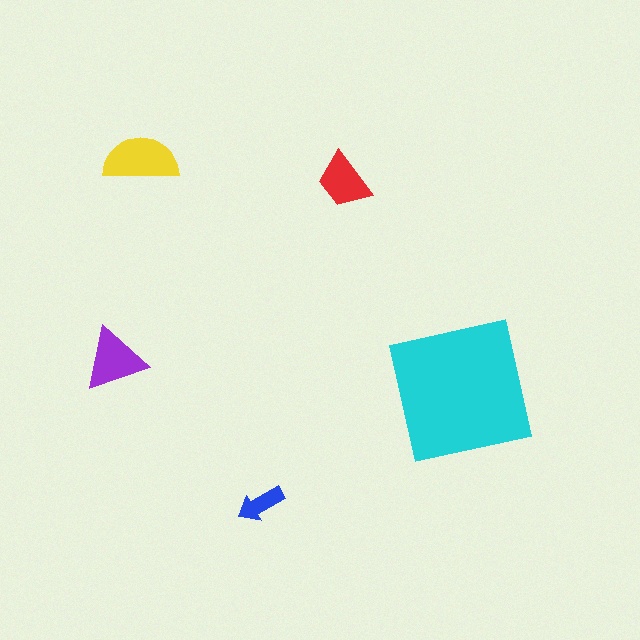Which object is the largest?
The cyan square.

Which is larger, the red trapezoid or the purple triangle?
The purple triangle.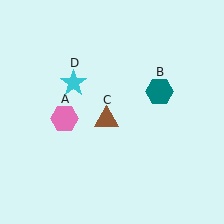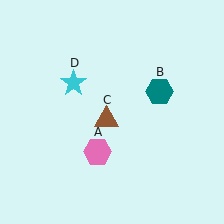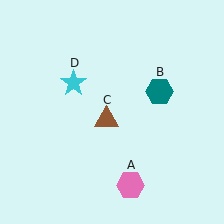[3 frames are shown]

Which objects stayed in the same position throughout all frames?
Teal hexagon (object B) and brown triangle (object C) and cyan star (object D) remained stationary.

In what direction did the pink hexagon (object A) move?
The pink hexagon (object A) moved down and to the right.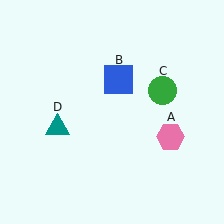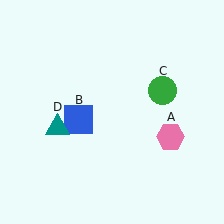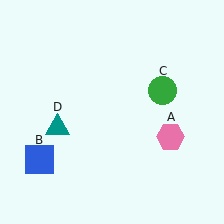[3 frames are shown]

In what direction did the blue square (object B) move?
The blue square (object B) moved down and to the left.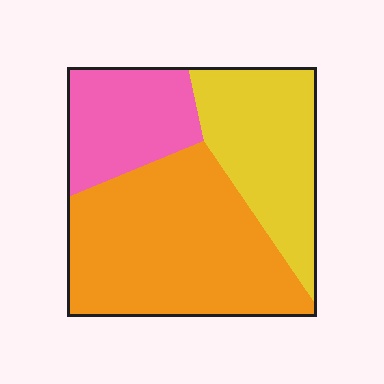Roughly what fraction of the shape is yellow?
Yellow takes up between a quarter and a half of the shape.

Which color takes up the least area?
Pink, at roughly 20%.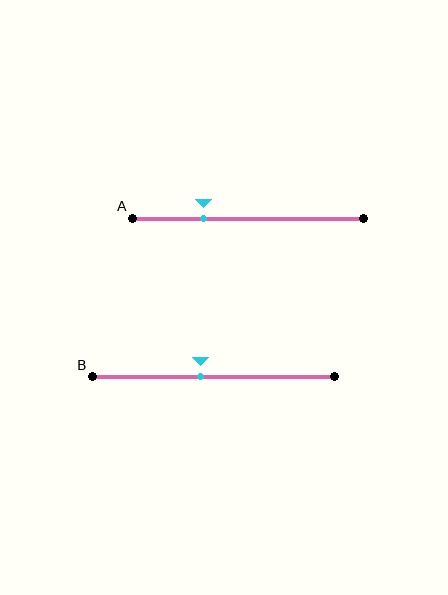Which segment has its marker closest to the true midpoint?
Segment B has its marker closest to the true midpoint.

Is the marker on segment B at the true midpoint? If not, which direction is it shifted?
No, the marker on segment B is shifted to the left by about 5% of the segment length.